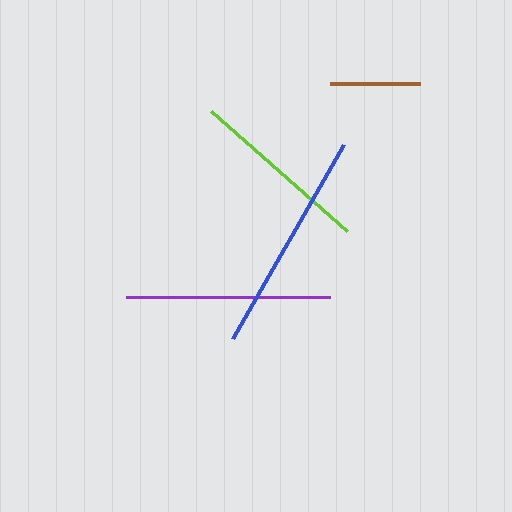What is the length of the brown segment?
The brown segment is approximately 90 pixels long.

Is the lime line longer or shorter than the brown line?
The lime line is longer than the brown line.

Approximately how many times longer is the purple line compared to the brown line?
The purple line is approximately 2.3 times the length of the brown line.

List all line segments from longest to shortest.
From longest to shortest: blue, purple, lime, brown.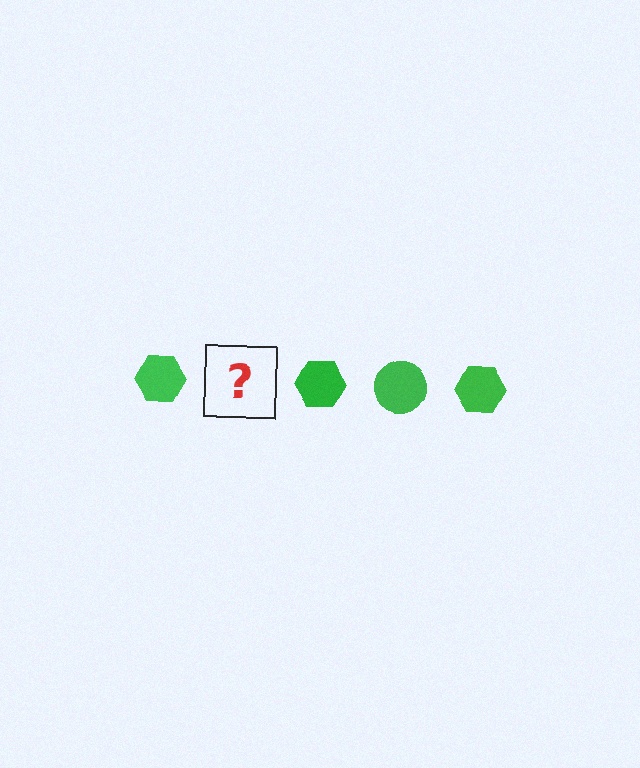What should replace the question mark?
The question mark should be replaced with a green circle.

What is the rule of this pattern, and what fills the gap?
The rule is that the pattern cycles through hexagon, circle shapes in green. The gap should be filled with a green circle.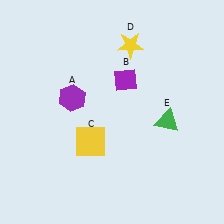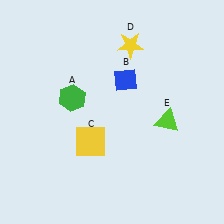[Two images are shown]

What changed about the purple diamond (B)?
In Image 1, B is purple. In Image 2, it changed to blue.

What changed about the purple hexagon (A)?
In Image 1, A is purple. In Image 2, it changed to green.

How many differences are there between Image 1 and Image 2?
There are 3 differences between the two images.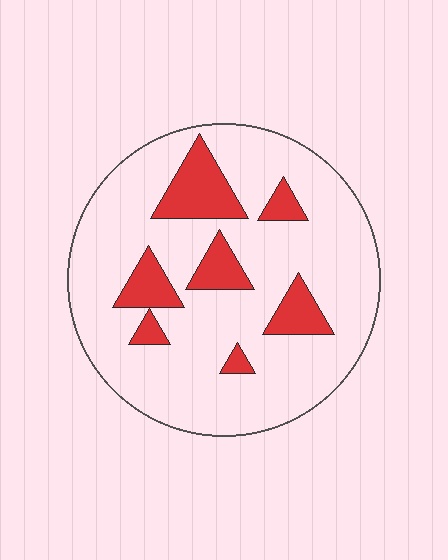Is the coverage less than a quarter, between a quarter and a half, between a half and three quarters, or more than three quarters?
Less than a quarter.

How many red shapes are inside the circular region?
7.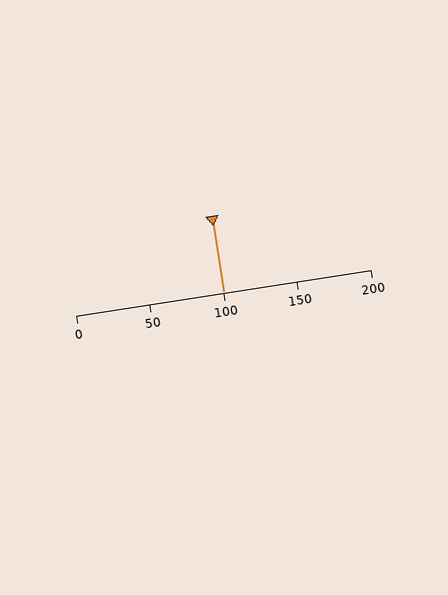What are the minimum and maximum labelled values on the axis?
The axis runs from 0 to 200.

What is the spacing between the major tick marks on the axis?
The major ticks are spaced 50 apart.